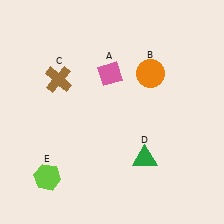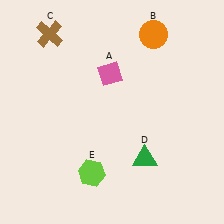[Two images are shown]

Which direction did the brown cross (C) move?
The brown cross (C) moved up.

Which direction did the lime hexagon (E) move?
The lime hexagon (E) moved right.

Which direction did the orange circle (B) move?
The orange circle (B) moved up.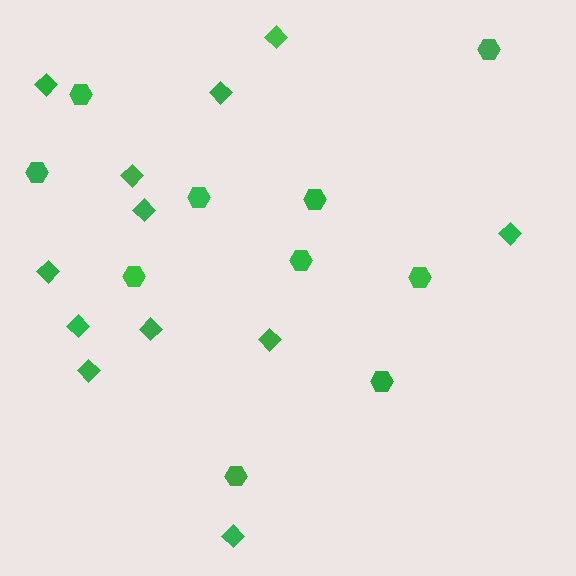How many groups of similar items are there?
There are 2 groups: one group of diamonds (12) and one group of hexagons (10).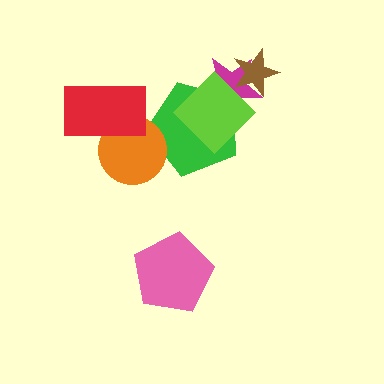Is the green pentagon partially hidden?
Yes, it is partially covered by another shape.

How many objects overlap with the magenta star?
3 objects overlap with the magenta star.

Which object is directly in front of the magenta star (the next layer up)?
The green pentagon is directly in front of the magenta star.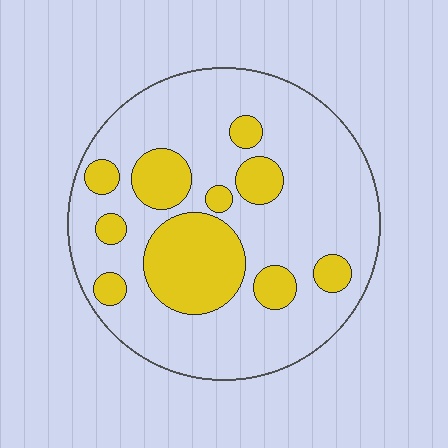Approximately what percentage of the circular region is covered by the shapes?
Approximately 25%.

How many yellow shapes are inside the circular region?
10.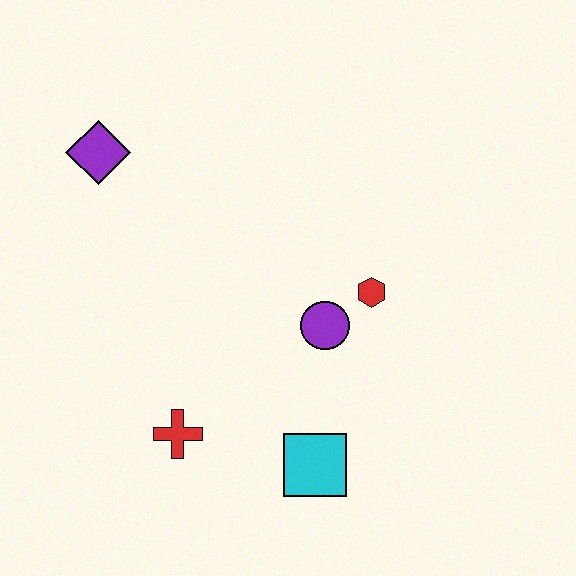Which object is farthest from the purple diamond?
The cyan square is farthest from the purple diamond.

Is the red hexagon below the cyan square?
No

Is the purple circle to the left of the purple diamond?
No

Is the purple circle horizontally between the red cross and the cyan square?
No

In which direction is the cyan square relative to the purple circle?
The cyan square is below the purple circle.